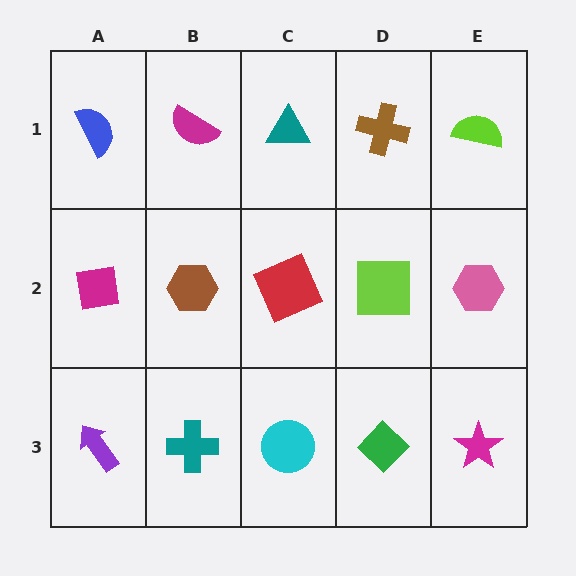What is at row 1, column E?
A lime semicircle.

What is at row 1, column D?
A brown cross.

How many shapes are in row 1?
5 shapes.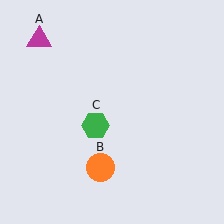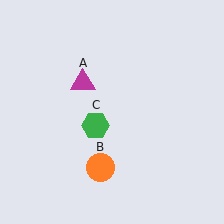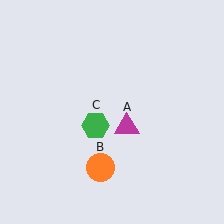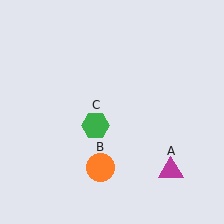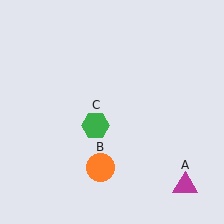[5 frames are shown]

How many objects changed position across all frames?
1 object changed position: magenta triangle (object A).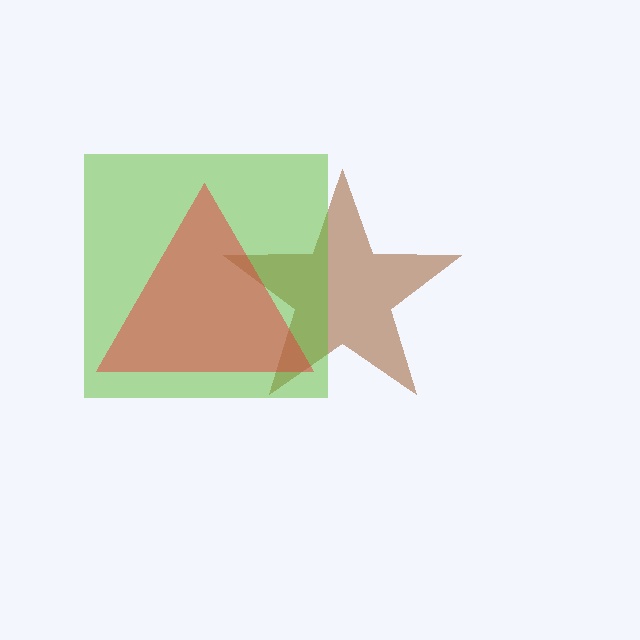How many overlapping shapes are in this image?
There are 3 overlapping shapes in the image.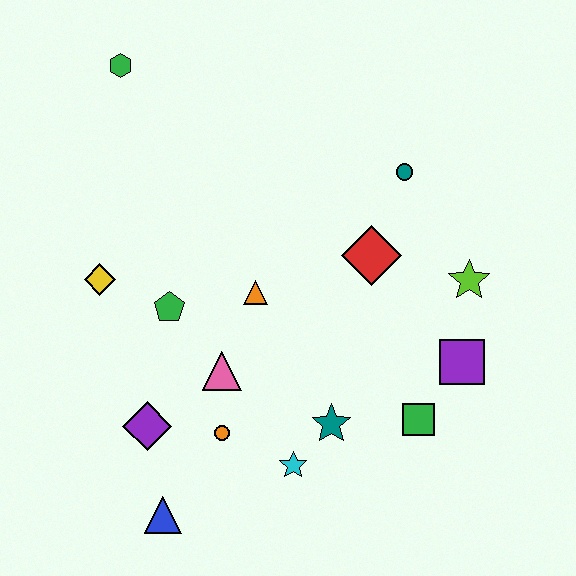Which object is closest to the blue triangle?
The purple diamond is closest to the blue triangle.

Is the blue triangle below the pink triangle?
Yes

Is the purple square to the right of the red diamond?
Yes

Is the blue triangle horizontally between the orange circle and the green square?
No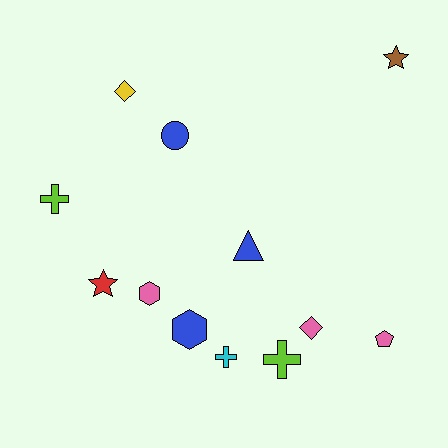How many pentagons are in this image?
There is 1 pentagon.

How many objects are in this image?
There are 12 objects.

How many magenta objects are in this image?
There are no magenta objects.